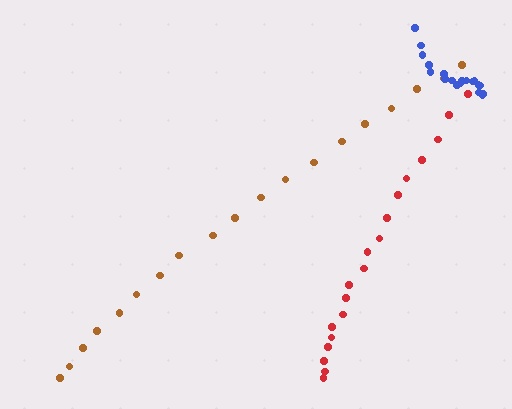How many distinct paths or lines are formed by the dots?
There are 3 distinct paths.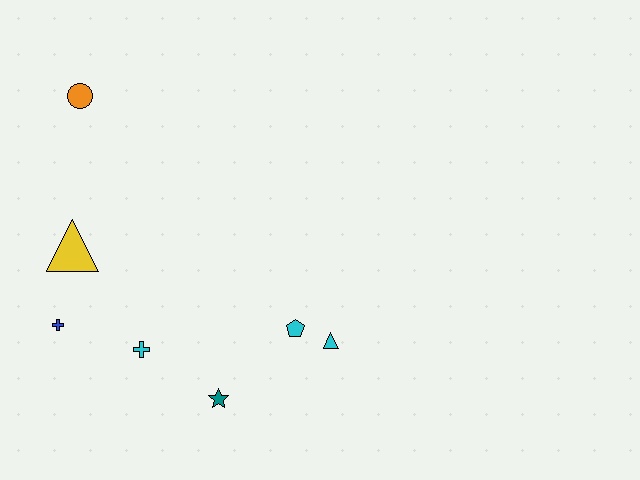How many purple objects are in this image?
There are no purple objects.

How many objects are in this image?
There are 7 objects.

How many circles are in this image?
There is 1 circle.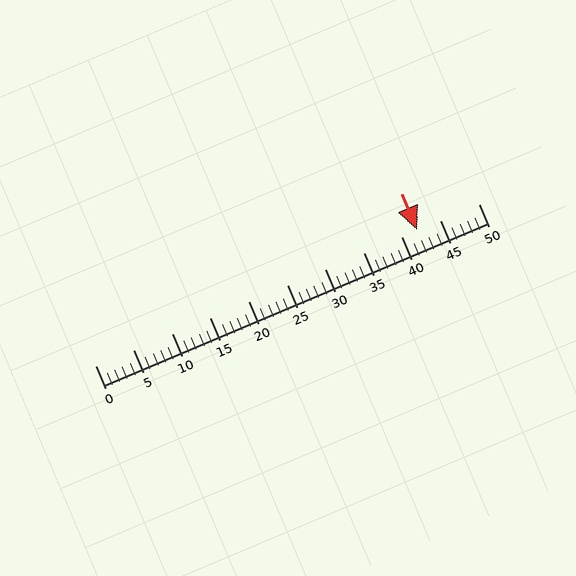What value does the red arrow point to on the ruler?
The red arrow points to approximately 42.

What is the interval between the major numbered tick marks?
The major tick marks are spaced 5 units apart.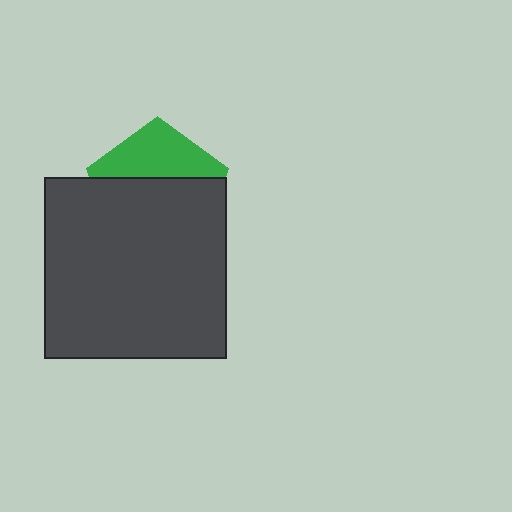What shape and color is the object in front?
The object in front is a dark gray square.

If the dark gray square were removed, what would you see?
You would see the complete green pentagon.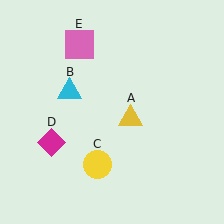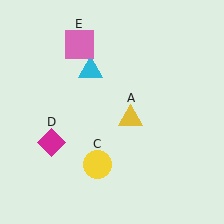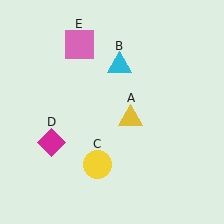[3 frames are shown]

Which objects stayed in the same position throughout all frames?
Yellow triangle (object A) and yellow circle (object C) and magenta diamond (object D) and pink square (object E) remained stationary.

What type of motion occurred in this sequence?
The cyan triangle (object B) rotated clockwise around the center of the scene.